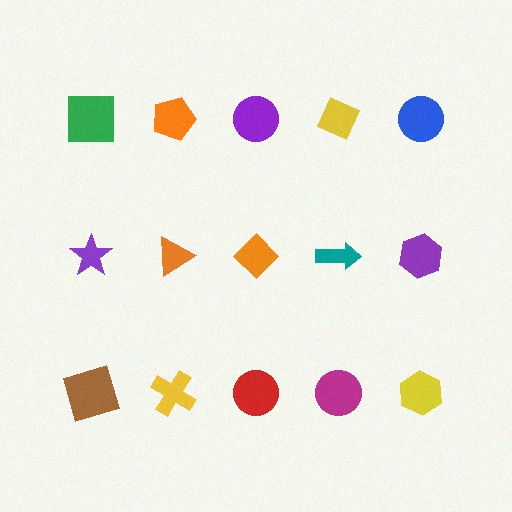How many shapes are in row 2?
5 shapes.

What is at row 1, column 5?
A blue circle.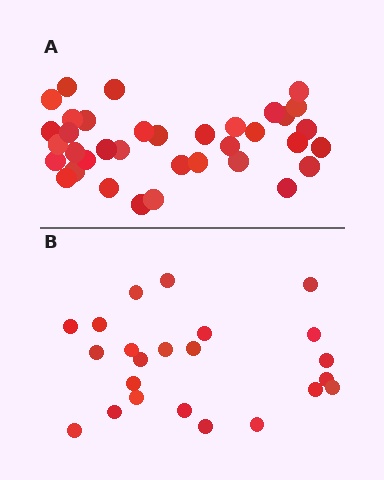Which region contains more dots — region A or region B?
Region A (the top region) has more dots.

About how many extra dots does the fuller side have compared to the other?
Region A has approximately 15 more dots than region B.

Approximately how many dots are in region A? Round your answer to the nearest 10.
About 40 dots. (The exact count is 36, which rounds to 40.)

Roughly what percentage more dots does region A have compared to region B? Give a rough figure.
About 55% more.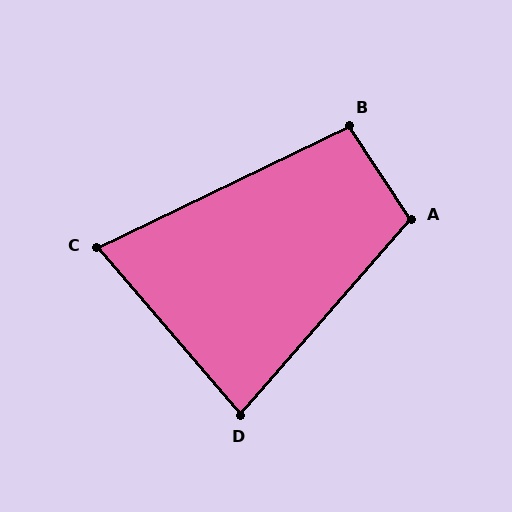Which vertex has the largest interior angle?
A, at approximately 105 degrees.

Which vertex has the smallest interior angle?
C, at approximately 75 degrees.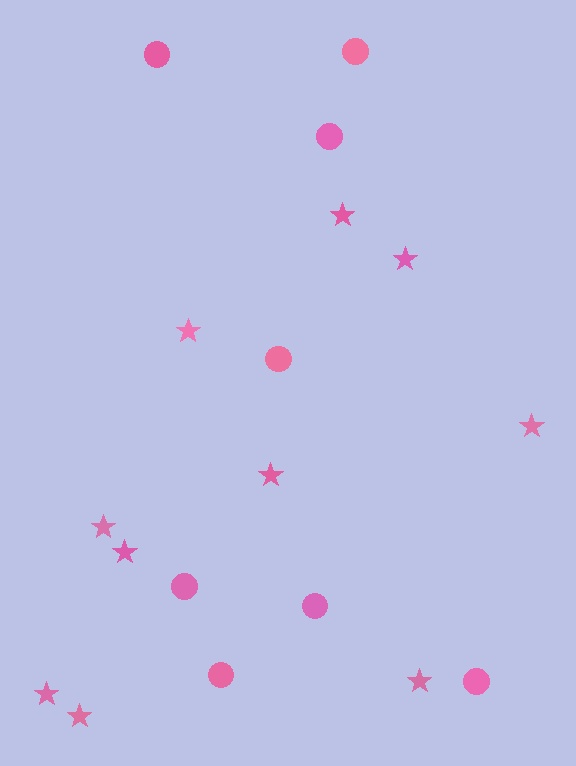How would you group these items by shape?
There are 2 groups: one group of circles (8) and one group of stars (10).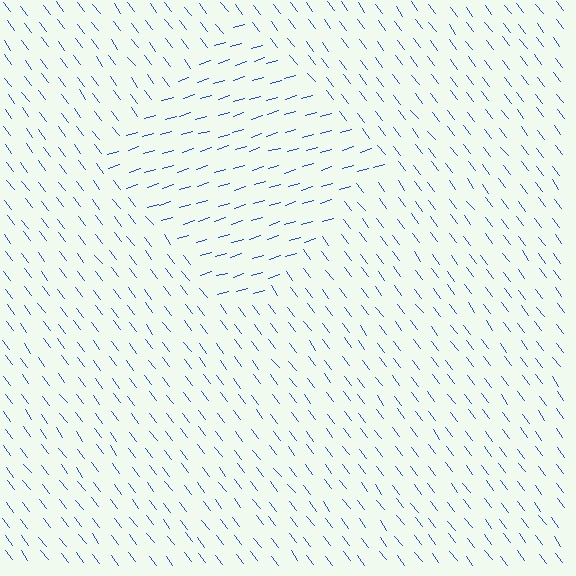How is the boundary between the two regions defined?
The boundary is defined purely by a change in line orientation (approximately 70 degrees difference). All lines are the same color and thickness.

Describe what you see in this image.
The image is filled with small blue line segments. A diamond region in the image has lines oriented differently from the surrounding lines, creating a visible texture boundary.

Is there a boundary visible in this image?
Yes, there is a texture boundary formed by a change in line orientation.